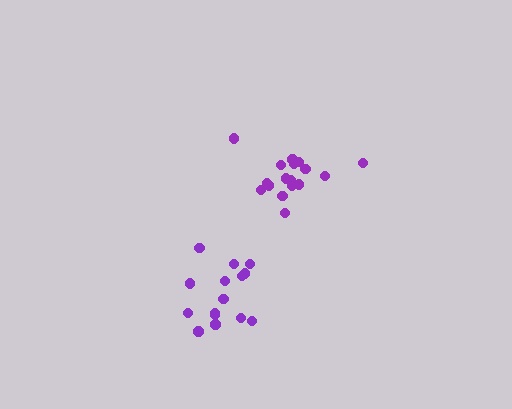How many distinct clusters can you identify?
There are 2 distinct clusters.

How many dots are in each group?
Group 1: 15 dots, Group 2: 18 dots (33 total).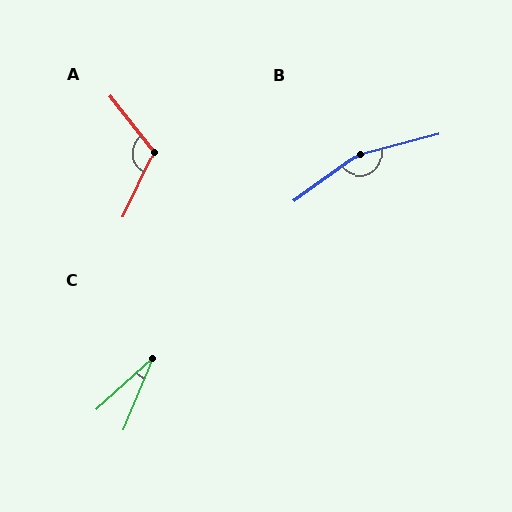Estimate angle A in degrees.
Approximately 116 degrees.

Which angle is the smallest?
C, at approximately 25 degrees.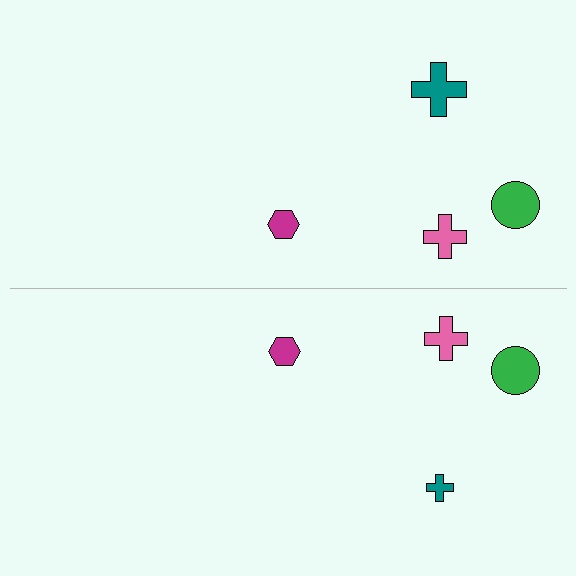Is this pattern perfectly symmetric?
No, the pattern is not perfectly symmetric. The teal cross on the bottom side has a different size than its mirror counterpart.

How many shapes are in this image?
There are 8 shapes in this image.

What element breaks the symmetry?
The teal cross on the bottom side has a different size than its mirror counterpart.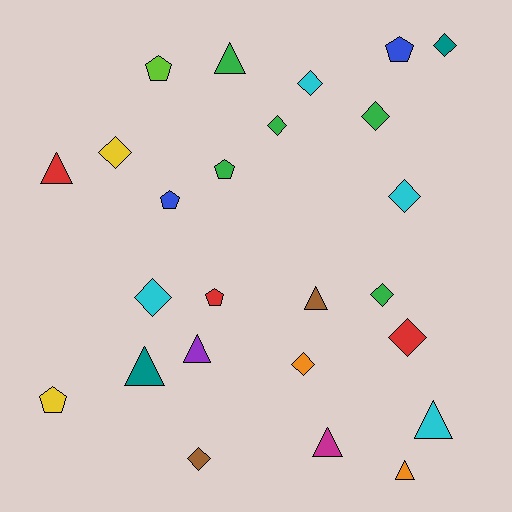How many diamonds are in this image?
There are 11 diamonds.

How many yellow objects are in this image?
There are 2 yellow objects.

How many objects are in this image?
There are 25 objects.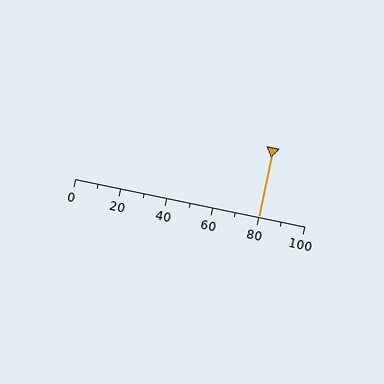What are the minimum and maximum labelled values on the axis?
The axis runs from 0 to 100.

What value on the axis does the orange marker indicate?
The marker indicates approximately 80.